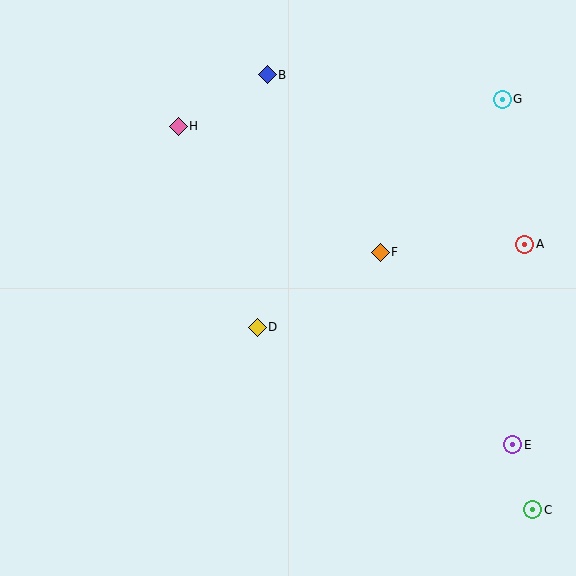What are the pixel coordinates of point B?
Point B is at (267, 75).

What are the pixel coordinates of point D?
Point D is at (257, 327).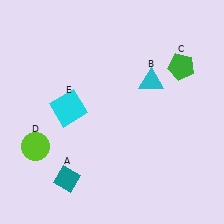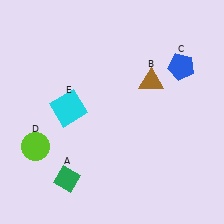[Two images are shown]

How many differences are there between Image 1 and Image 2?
There are 3 differences between the two images.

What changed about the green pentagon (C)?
In Image 1, C is green. In Image 2, it changed to blue.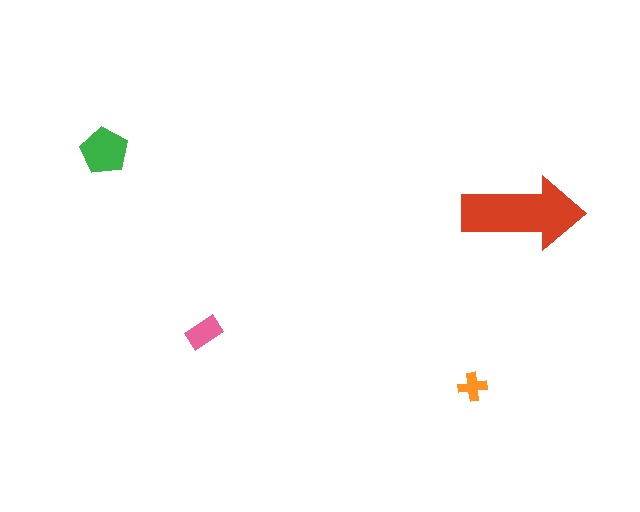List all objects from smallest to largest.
The orange cross, the pink rectangle, the green pentagon, the red arrow.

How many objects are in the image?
There are 4 objects in the image.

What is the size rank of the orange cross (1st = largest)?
4th.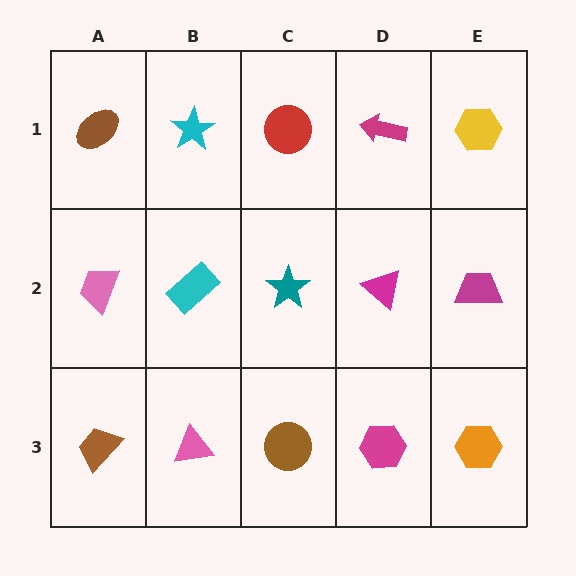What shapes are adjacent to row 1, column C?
A teal star (row 2, column C), a cyan star (row 1, column B), a magenta arrow (row 1, column D).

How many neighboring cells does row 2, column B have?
4.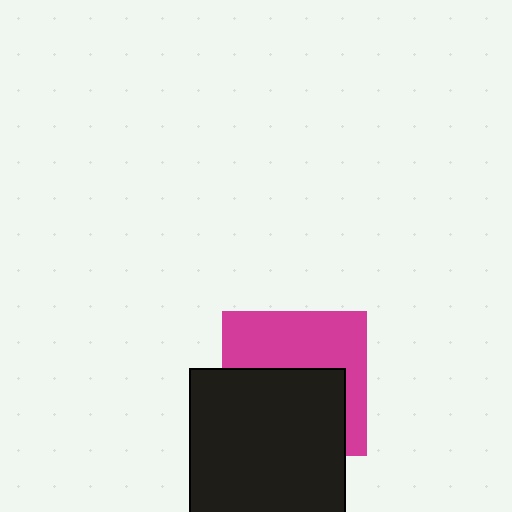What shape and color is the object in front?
The object in front is a black square.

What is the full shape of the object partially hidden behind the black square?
The partially hidden object is a magenta square.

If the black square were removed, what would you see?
You would see the complete magenta square.